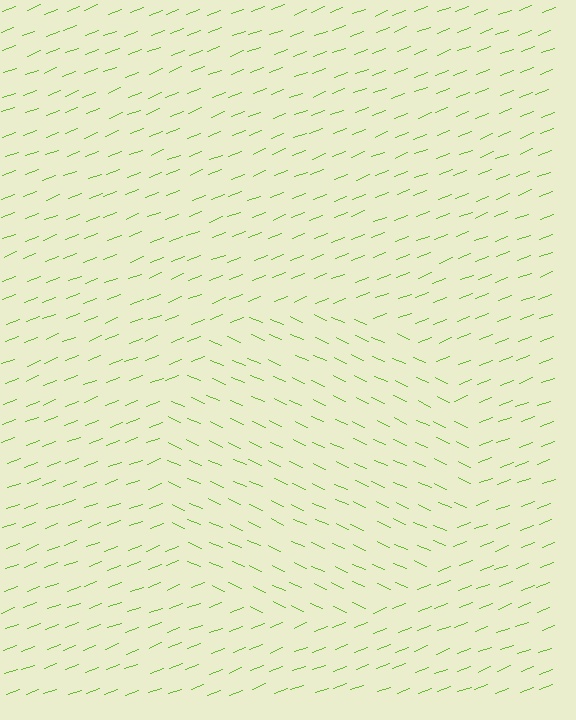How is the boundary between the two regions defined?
The boundary is defined purely by a change in line orientation (approximately 45 degrees difference). All lines are the same color and thickness.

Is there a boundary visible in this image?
Yes, there is a texture boundary formed by a change in line orientation.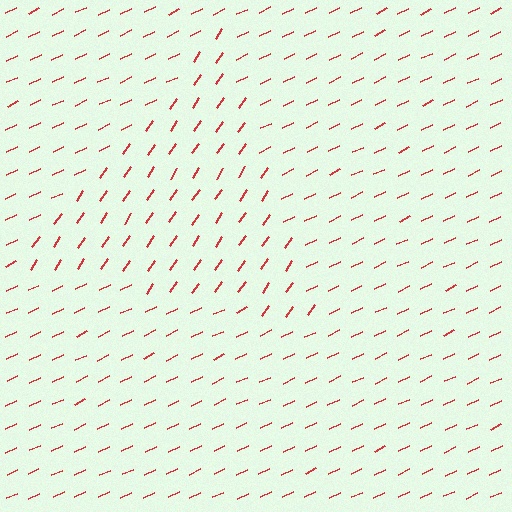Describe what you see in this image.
The image is filled with small red line segments. A triangle region in the image has lines oriented differently from the surrounding lines, creating a visible texture boundary.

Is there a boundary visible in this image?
Yes, there is a texture boundary formed by a change in line orientation.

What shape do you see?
I see a triangle.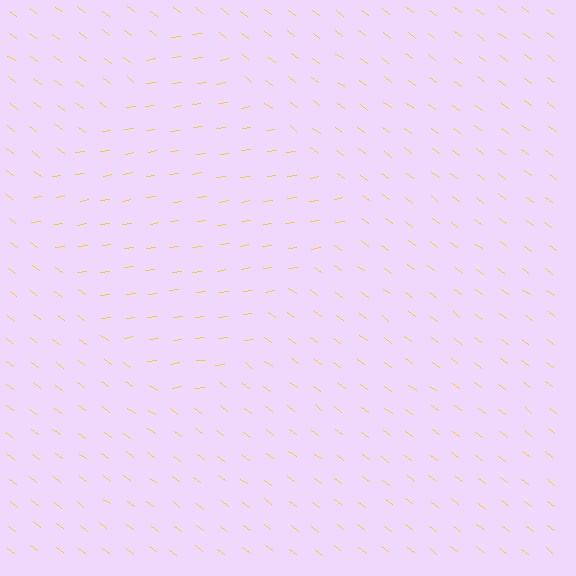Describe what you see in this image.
The image is filled with small yellow line segments. A diamond region in the image has lines oriented differently from the surrounding lines, creating a visible texture boundary.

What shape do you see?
I see a diamond.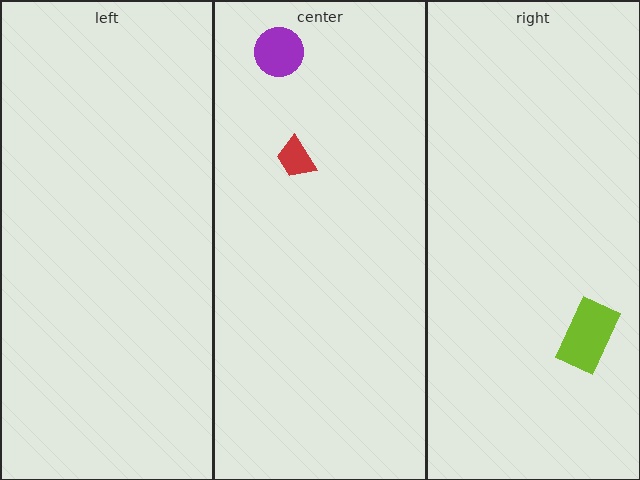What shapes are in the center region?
The red trapezoid, the purple circle.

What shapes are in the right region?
The lime rectangle.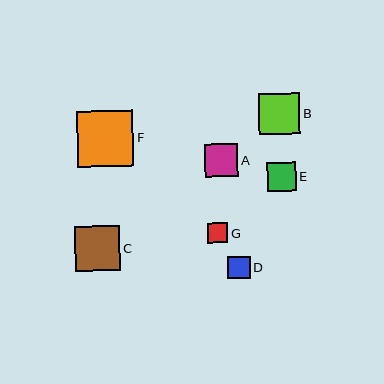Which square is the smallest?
Square G is the smallest with a size of approximately 20 pixels.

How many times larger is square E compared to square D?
Square E is approximately 1.3 times the size of square D.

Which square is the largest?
Square F is the largest with a size of approximately 56 pixels.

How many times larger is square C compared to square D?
Square C is approximately 2.0 times the size of square D.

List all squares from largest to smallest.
From largest to smallest: F, C, B, A, E, D, G.